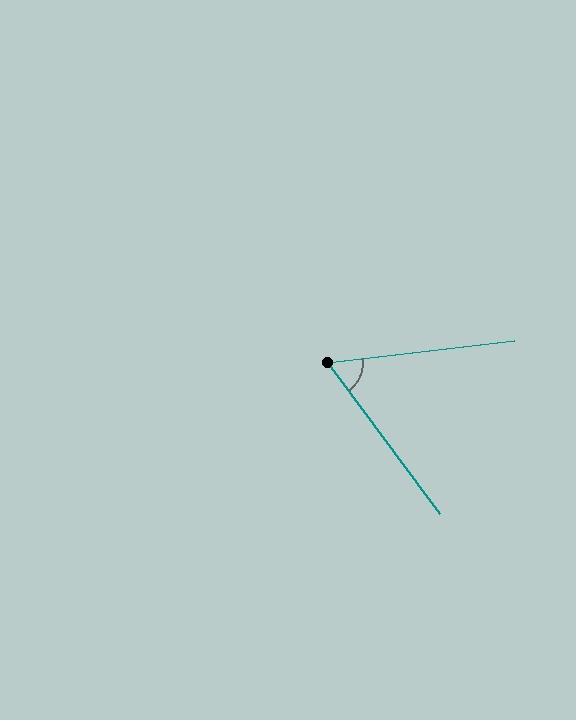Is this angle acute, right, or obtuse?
It is acute.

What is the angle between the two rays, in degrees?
Approximately 60 degrees.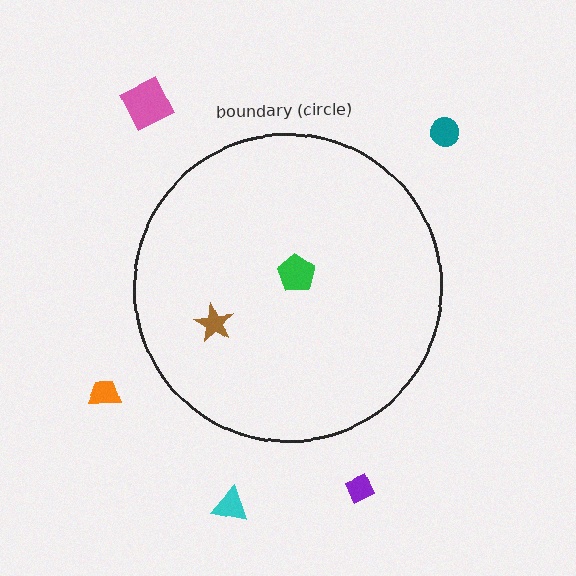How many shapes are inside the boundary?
2 inside, 5 outside.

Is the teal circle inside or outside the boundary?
Outside.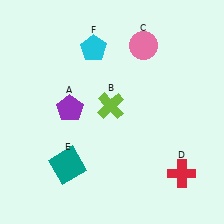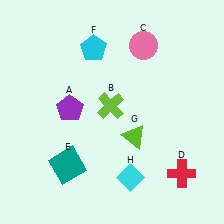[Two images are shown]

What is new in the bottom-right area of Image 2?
A lime triangle (G) was added in the bottom-right area of Image 2.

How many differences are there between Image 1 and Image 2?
There are 2 differences between the two images.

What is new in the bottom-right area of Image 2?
A cyan diamond (H) was added in the bottom-right area of Image 2.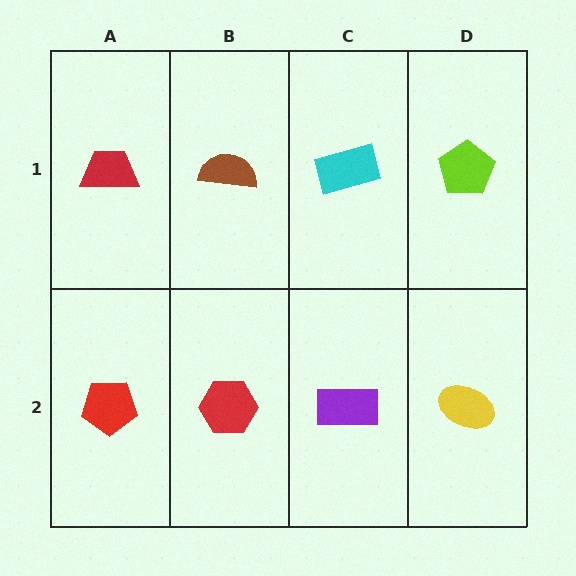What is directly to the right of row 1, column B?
A cyan rectangle.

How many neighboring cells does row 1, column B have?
3.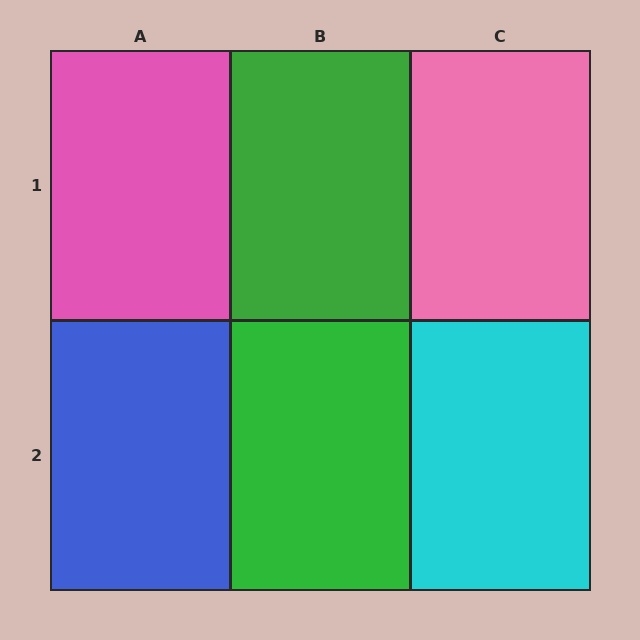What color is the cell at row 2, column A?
Blue.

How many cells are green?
2 cells are green.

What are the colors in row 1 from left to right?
Pink, green, pink.